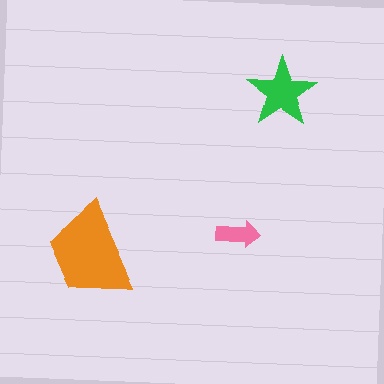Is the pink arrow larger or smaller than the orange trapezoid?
Smaller.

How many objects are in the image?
There are 3 objects in the image.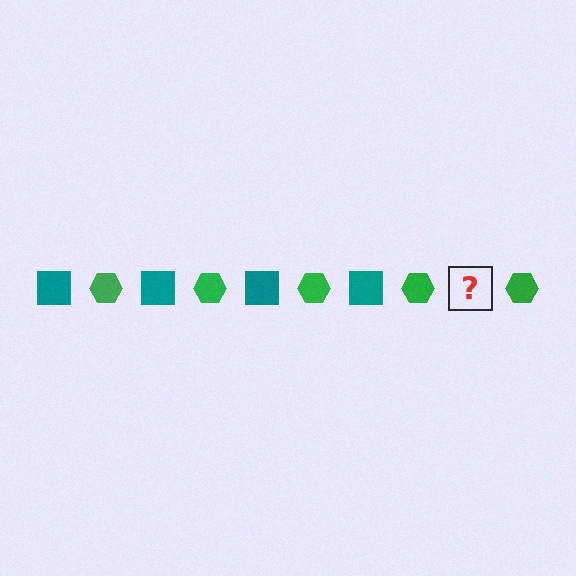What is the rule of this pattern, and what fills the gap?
The rule is that the pattern alternates between teal square and green hexagon. The gap should be filled with a teal square.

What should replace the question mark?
The question mark should be replaced with a teal square.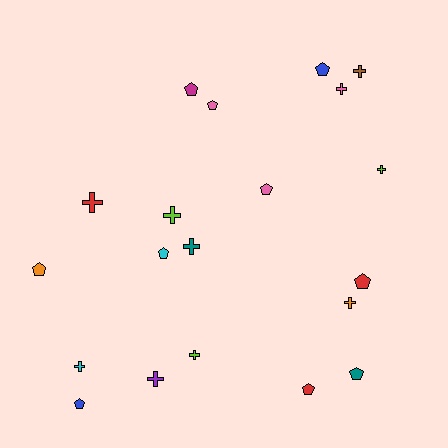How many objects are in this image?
There are 20 objects.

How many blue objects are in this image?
There are 2 blue objects.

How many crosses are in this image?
There are 10 crosses.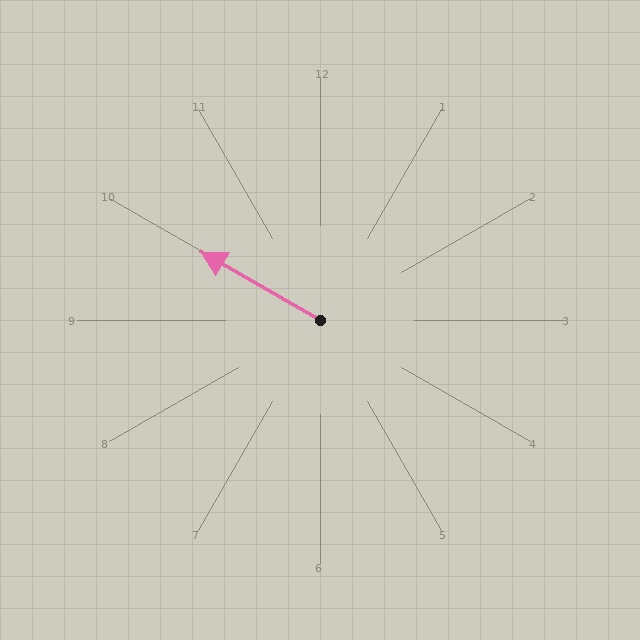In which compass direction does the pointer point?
Northwest.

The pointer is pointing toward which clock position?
Roughly 10 o'clock.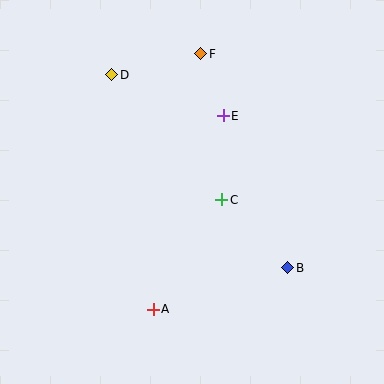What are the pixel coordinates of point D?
Point D is at (112, 75).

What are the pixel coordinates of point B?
Point B is at (288, 268).